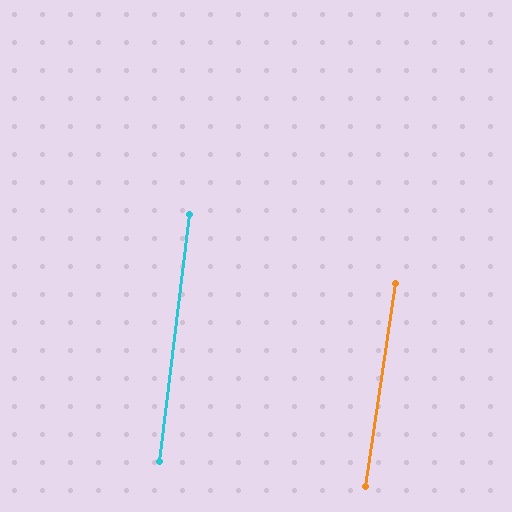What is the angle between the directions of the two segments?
Approximately 1 degree.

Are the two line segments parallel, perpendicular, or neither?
Parallel — their directions differ by only 1.2°.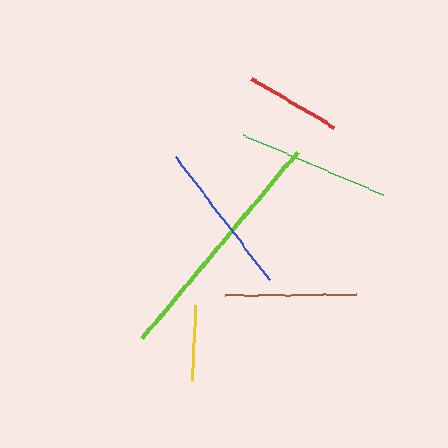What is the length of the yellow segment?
The yellow segment is approximately 75 pixels long.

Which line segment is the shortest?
The yellow line is the shortest at approximately 75 pixels.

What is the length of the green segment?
The green segment is approximately 152 pixels long.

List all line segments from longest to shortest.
From longest to shortest: lime, blue, green, brown, red, yellow.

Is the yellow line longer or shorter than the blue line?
The blue line is longer than the yellow line.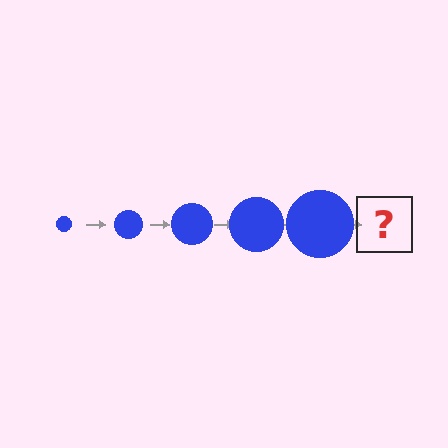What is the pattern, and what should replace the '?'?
The pattern is that the circle gets progressively larger each step. The '?' should be a blue circle, larger than the previous one.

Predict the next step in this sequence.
The next step is a blue circle, larger than the previous one.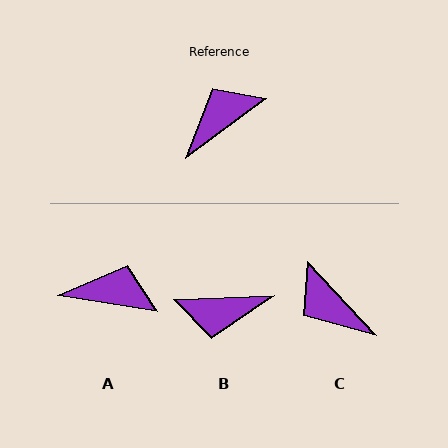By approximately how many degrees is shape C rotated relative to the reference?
Approximately 96 degrees counter-clockwise.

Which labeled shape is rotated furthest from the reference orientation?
B, about 146 degrees away.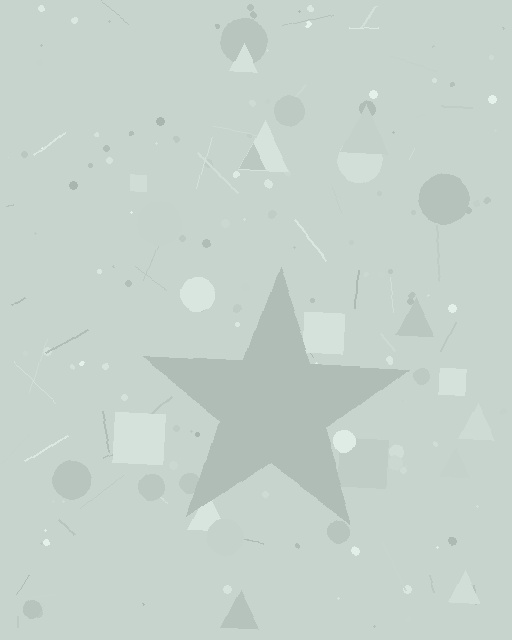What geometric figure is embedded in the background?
A star is embedded in the background.